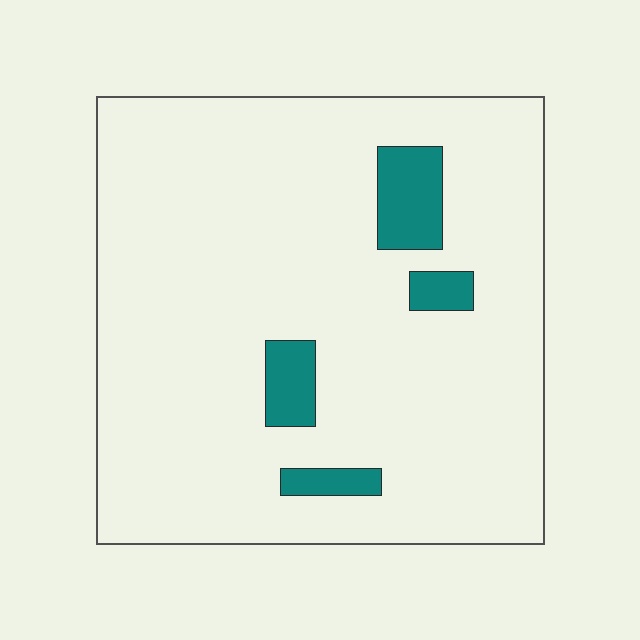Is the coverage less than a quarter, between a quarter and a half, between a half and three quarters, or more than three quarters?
Less than a quarter.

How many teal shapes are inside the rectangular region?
4.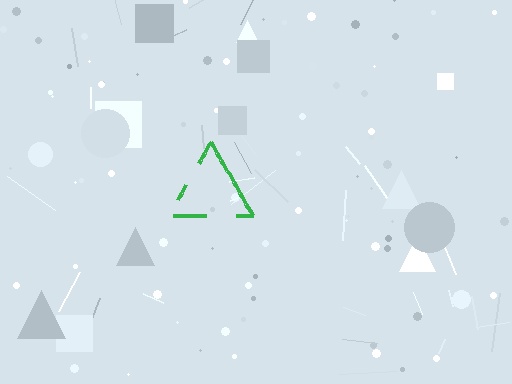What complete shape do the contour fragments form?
The contour fragments form a triangle.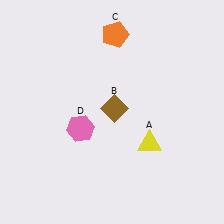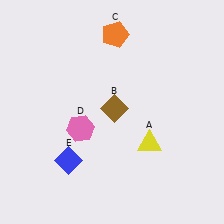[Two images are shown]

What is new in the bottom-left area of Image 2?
A blue diamond (E) was added in the bottom-left area of Image 2.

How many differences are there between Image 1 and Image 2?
There is 1 difference between the two images.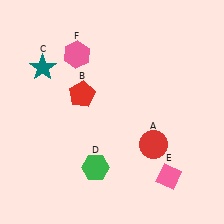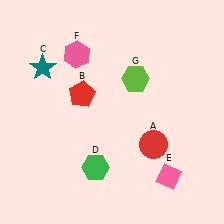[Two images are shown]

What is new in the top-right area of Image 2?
A lime hexagon (G) was added in the top-right area of Image 2.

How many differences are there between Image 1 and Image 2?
There is 1 difference between the two images.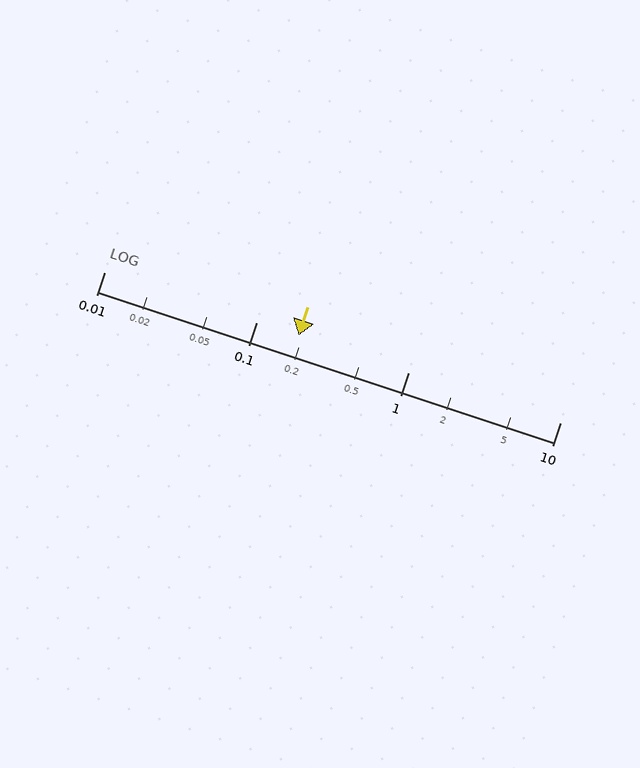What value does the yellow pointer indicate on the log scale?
The pointer indicates approximately 0.19.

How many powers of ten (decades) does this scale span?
The scale spans 3 decades, from 0.01 to 10.